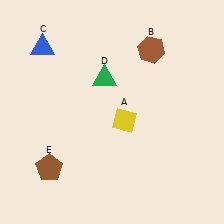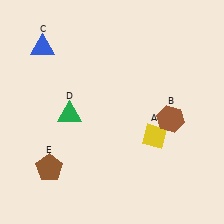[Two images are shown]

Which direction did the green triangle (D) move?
The green triangle (D) moved down.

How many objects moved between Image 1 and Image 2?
3 objects moved between the two images.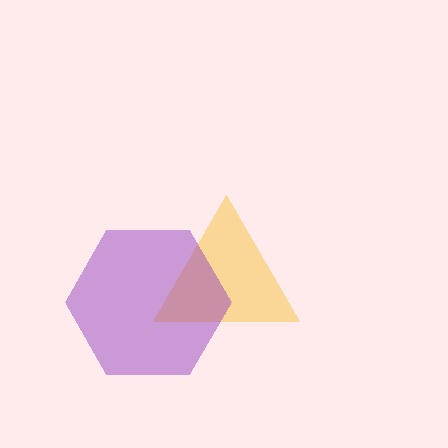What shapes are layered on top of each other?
The layered shapes are: a yellow triangle, a purple hexagon.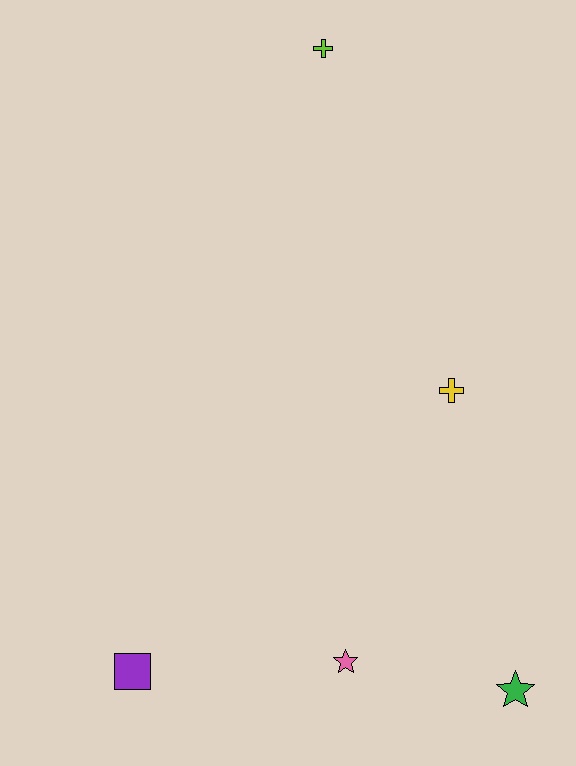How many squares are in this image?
There is 1 square.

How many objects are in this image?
There are 5 objects.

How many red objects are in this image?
There are no red objects.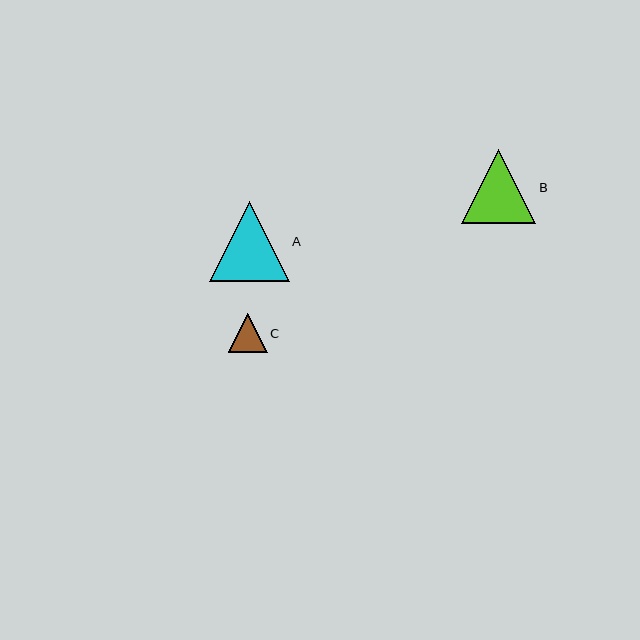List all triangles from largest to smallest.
From largest to smallest: A, B, C.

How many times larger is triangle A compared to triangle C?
Triangle A is approximately 2.0 times the size of triangle C.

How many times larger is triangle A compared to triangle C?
Triangle A is approximately 2.0 times the size of triangle C.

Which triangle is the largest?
Triangle A is the largest with a size of approximately 79 pixels.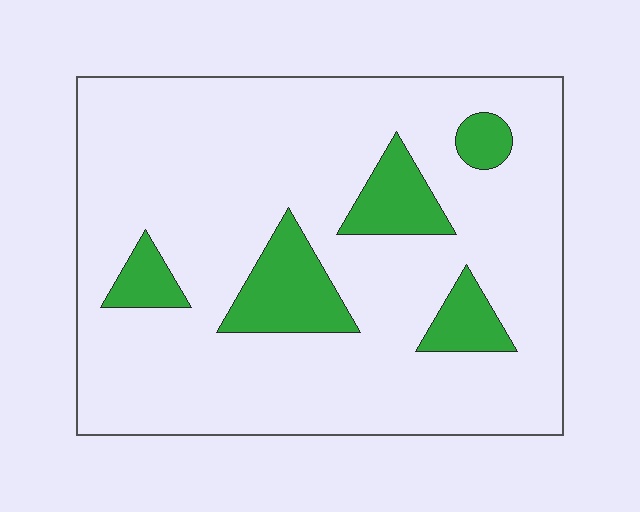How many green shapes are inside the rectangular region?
5.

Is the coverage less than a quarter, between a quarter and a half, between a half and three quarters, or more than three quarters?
Less than a quarter.